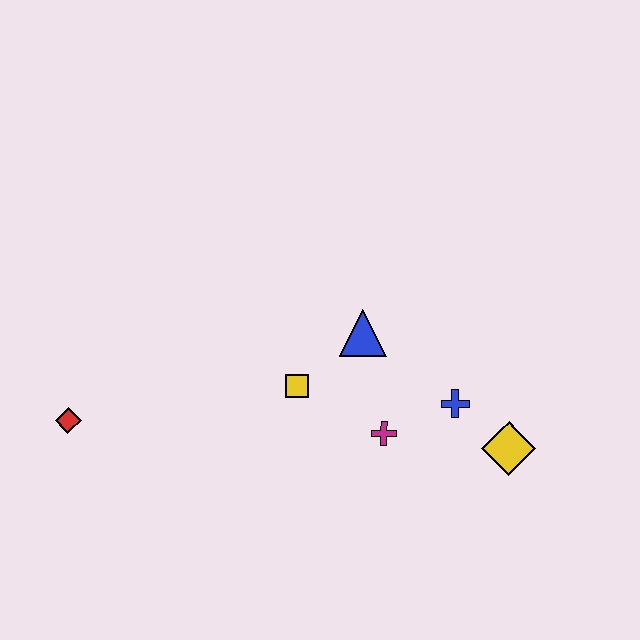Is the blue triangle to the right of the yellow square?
Yes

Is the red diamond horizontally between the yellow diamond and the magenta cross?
No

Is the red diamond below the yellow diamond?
No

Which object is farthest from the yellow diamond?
The red diamond is farthest from the yellow diamond.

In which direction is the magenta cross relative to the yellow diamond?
The magenta cross is to the left of the yellow diamond.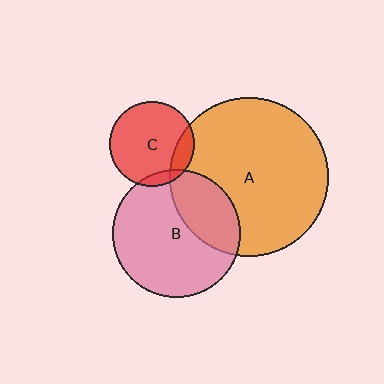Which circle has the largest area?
Circle A (orange).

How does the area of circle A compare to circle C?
Approximately 3.5 times.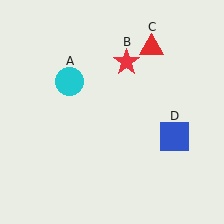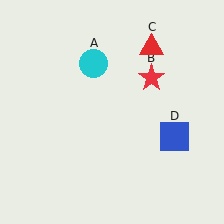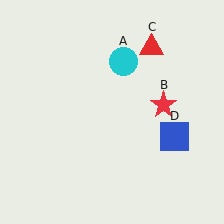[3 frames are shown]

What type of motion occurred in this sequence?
The cyan circle (object A), red star (object B) rotated clockwise around the center of the scene.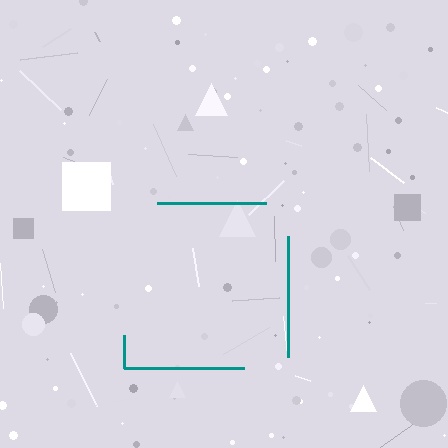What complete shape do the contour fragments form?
The contour fragments form a square.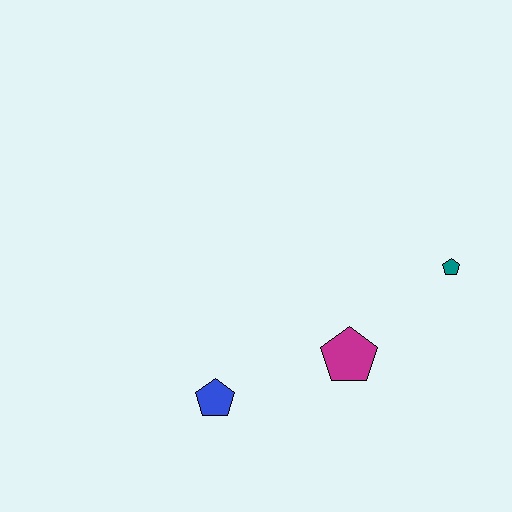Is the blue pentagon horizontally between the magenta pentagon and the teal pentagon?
No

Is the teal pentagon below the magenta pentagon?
No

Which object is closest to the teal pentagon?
The magenta pentagon is closest to the teal pentagon.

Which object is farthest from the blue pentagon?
The teal pentagon is farthest from the blue pentagon.